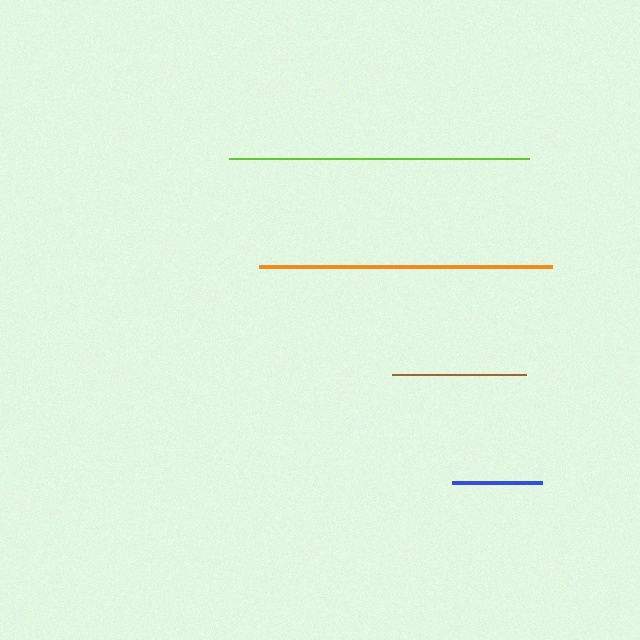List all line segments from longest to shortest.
From longest to shortest: lime, orange, brown, blue.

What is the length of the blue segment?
The blue segment is approximately 89 pixels long.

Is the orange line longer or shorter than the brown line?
The orange line is longer than the brown line.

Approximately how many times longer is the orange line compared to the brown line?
The orange line is approximately 2.2 times the length of the brown line.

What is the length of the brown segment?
The brown segment is approximately 134 pixels long.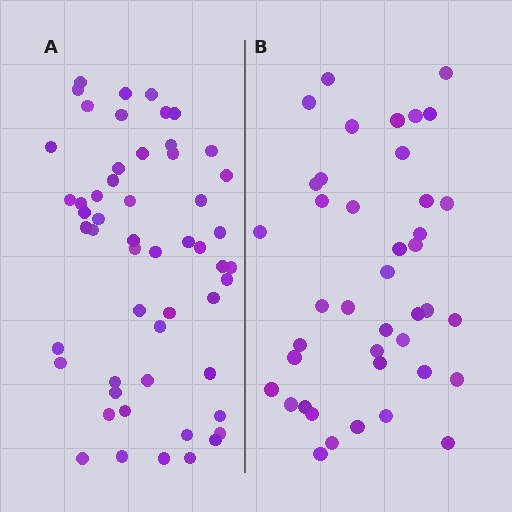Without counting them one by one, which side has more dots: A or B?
Region A (the left region) has more dots.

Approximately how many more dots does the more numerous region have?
Region A has approximately 15 more dots than region B.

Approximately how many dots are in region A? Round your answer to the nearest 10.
About 50 dots. (The exact count is 54, which rounds to 50.)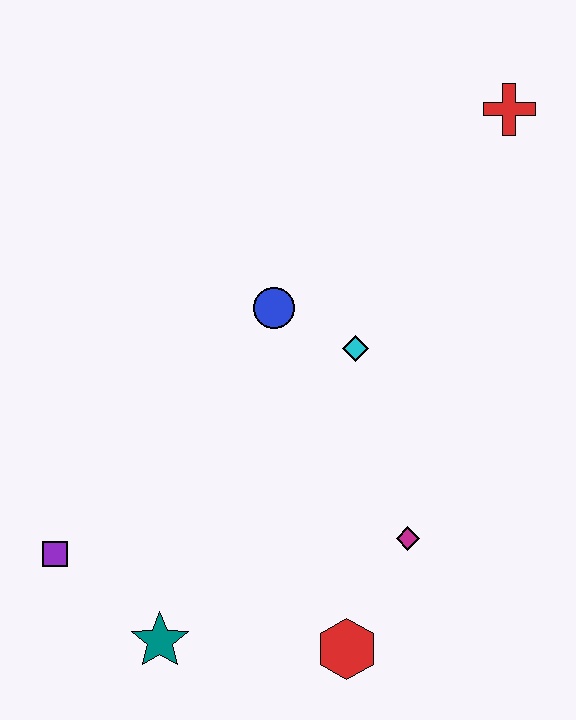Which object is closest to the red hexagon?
The magenta diamond is closest to the red hexagon.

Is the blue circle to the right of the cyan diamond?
No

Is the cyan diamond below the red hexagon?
No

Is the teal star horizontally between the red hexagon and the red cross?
No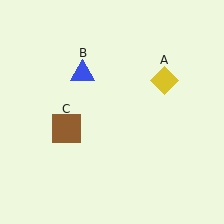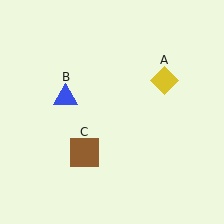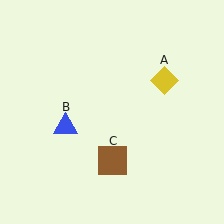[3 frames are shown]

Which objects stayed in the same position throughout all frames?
Yellow diamond (object A) remained stationary.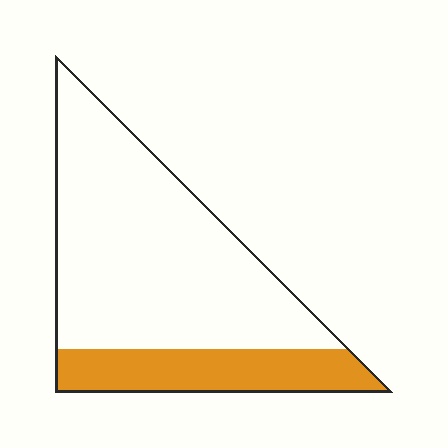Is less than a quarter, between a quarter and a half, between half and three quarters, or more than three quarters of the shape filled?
Less than a quarter.